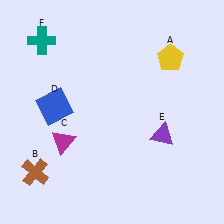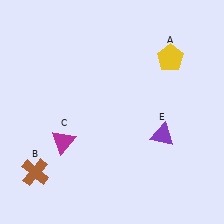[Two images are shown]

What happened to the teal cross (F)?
The teal cross (F) was removed in Image 2. It was in the top-left area of Image 1.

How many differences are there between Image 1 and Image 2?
There are 2 differences between the two images.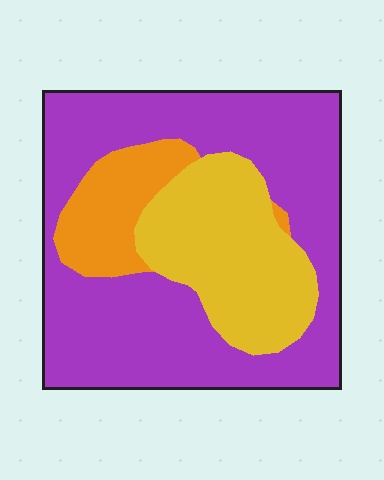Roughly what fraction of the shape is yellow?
Yellow takes up between a quarter and a half of the shape.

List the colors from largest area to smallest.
From largest to smallest: purple, yellow, orange.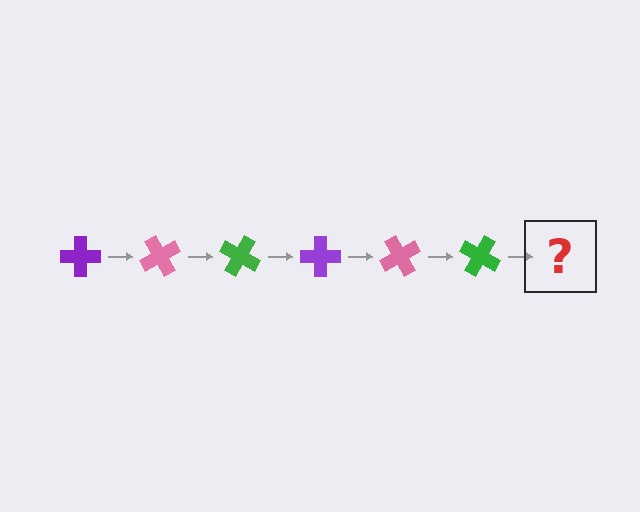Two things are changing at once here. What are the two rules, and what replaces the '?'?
The two rules are that it rotates 60 degrees each step and the color cycles through purple, pink, and green. The '?' should be a purple cross, rotated 360 degrees from the start.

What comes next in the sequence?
The next element should be a purple cross, rotated 360 degrees from the start.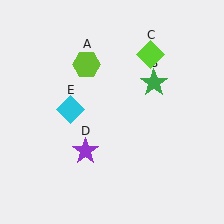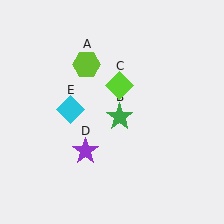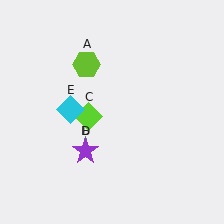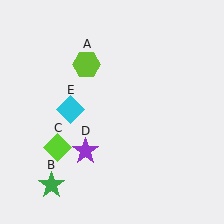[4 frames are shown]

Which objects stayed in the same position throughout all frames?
Lime hexagon (object A) and purple star (object D) and cyan diamond (object E) remained stationary.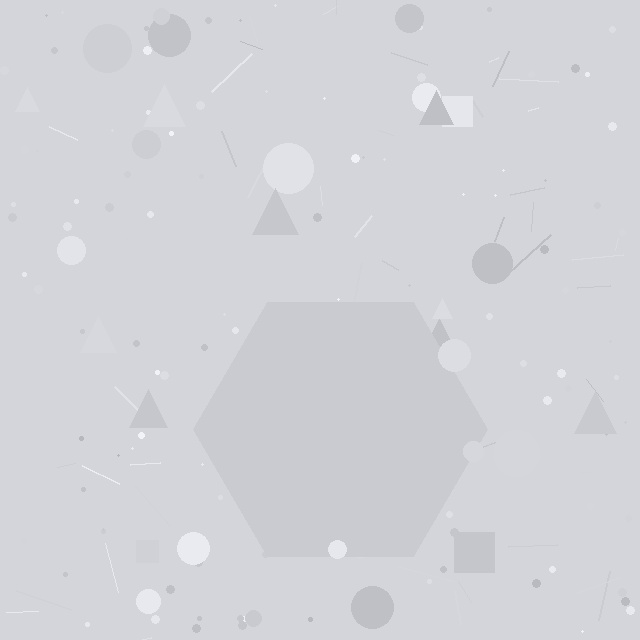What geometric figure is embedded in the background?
A hexagon is embedded in the background.